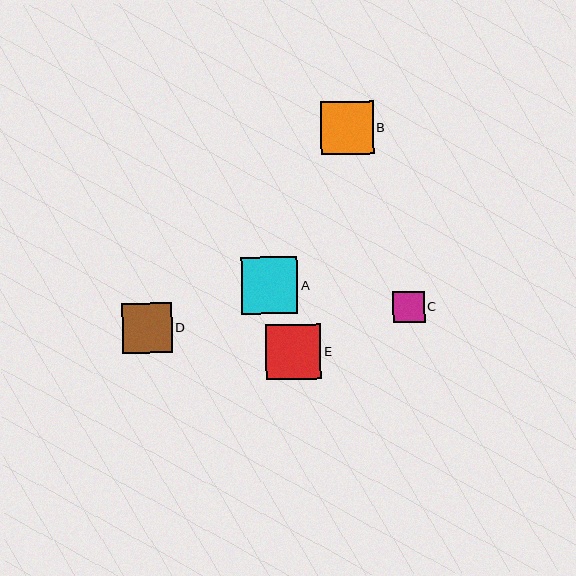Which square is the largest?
Square A is the largest with a size of approximately 56 pixels.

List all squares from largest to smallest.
From largest to smallest: A, E, B, D, C.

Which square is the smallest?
Square C is the smallest with a size of approximately 31 pixels.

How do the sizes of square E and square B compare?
Square E and square B are approximately the same size.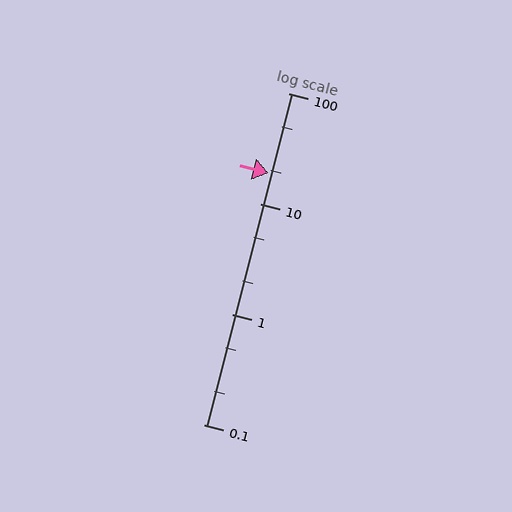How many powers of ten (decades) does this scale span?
The scale spans 3 decades, from 0.1 to 100.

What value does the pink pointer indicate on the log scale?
The pointer indicates approximately 19.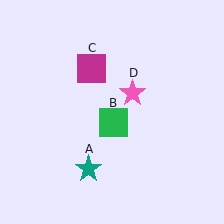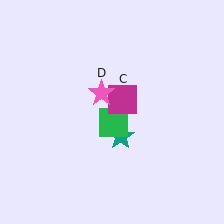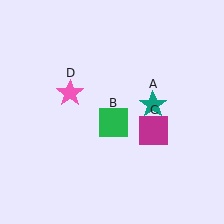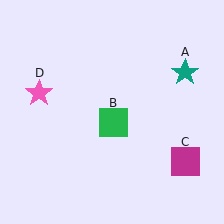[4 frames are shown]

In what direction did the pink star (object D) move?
The pink star (object D) moved left.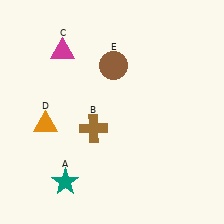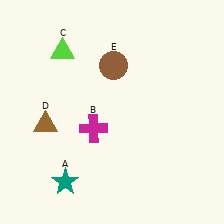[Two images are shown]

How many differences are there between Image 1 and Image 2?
There are 3 differences between the two images.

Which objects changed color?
B changed from brown to magenta. C changed from magenta to lime. D changed from orange to brown.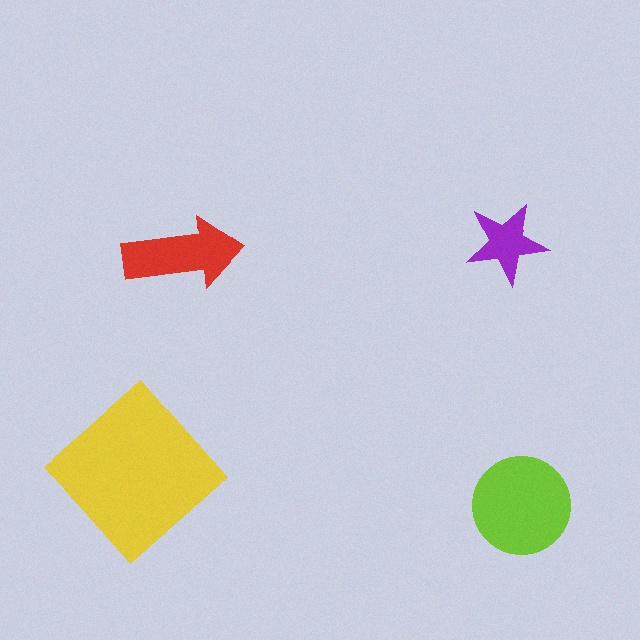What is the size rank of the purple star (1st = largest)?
4th.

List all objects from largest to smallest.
The yellow diamond, the lime circle, the red arrow, the purple star.